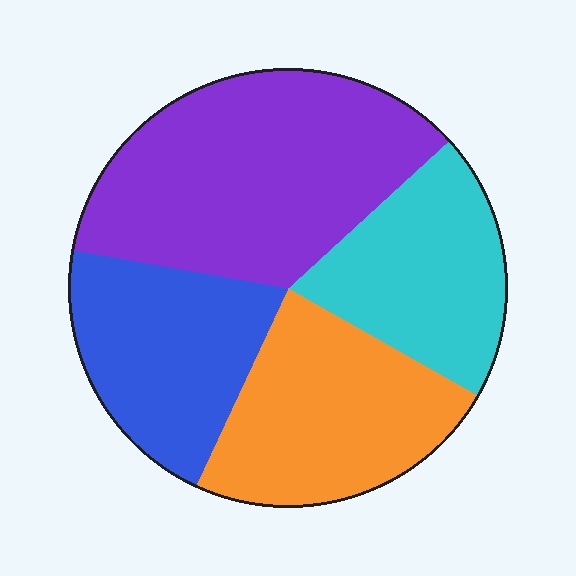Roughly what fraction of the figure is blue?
Blue covers 21% of the figure.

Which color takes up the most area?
Purple, at roughly 35%.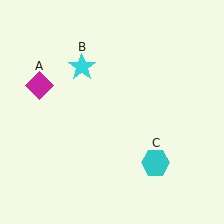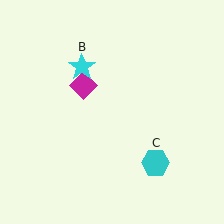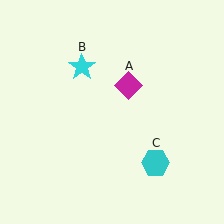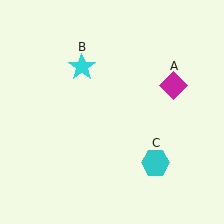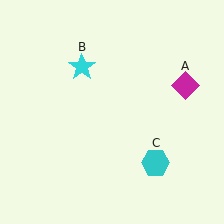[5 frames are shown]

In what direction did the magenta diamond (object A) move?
The magenta diamond (object A) moved right.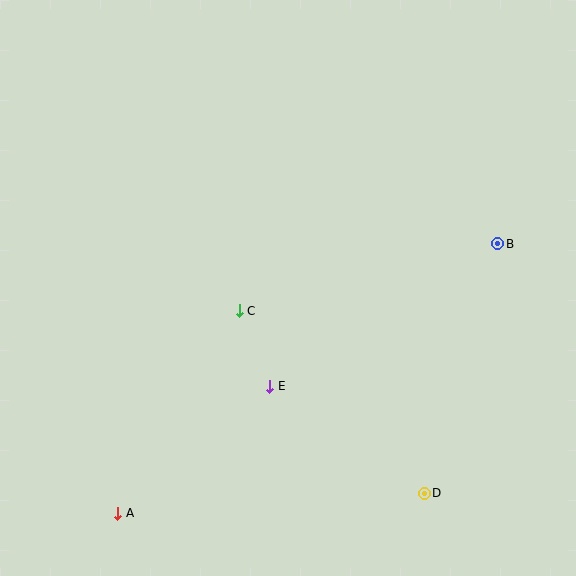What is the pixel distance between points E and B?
The distance between E and B is 269 pixels.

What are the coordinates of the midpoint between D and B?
The midpoint between D and B is at (461, 368).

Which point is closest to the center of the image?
Point C at (239, 311) is closest to the center.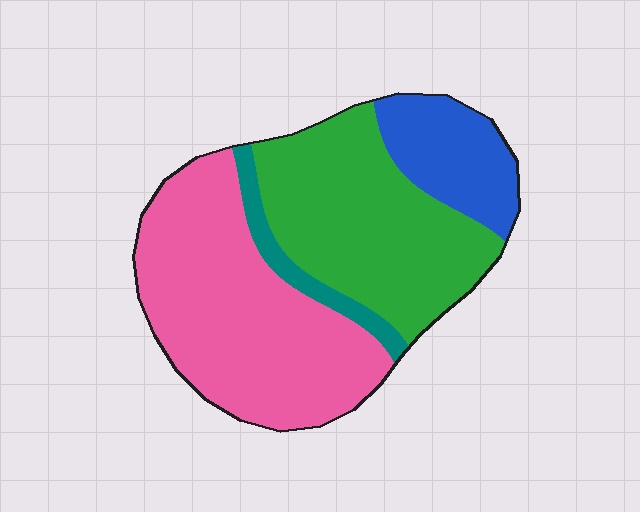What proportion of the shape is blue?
Blue takes up about one sixth (1/6) of the shape.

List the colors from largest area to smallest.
From largest to smallest: pink, green, blue, teal.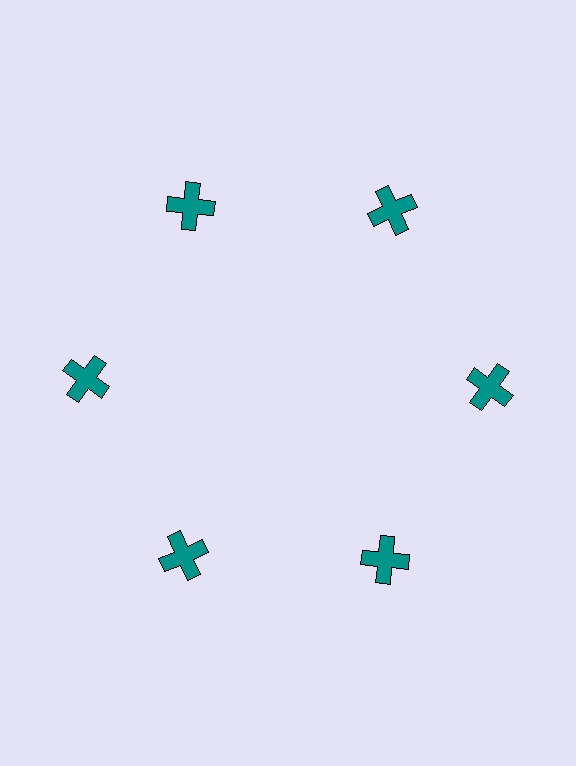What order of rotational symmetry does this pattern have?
This pattern has 6-fold rotational symmetry.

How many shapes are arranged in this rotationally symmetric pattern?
There are 6 shapes, arranged in 6 groups of 1.